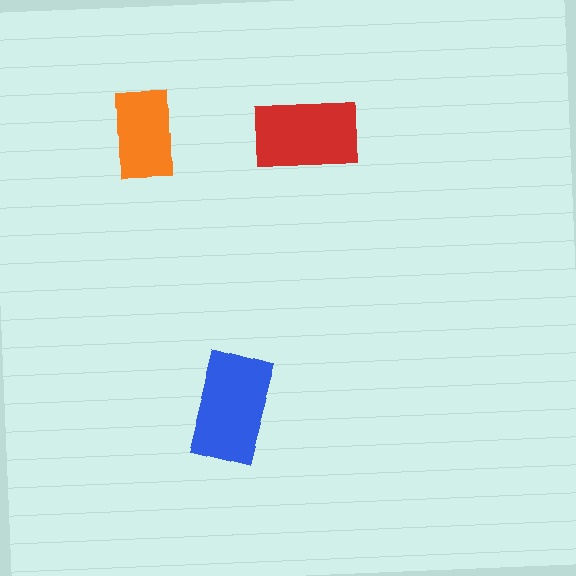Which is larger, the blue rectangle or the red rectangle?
The blue one.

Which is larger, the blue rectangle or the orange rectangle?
The blue one.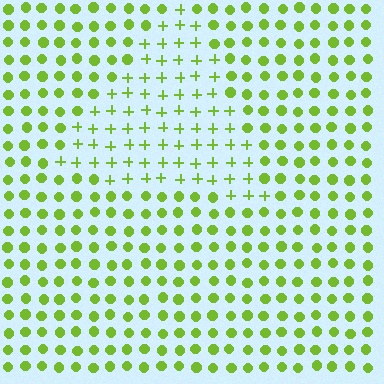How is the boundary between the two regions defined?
The boundary is defined by a change in element shape: plus signs inside vs. circles outside. All elements share the same color and spacing.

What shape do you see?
I see a triangle.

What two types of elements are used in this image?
The image uses plus signs inside the triangle region and circles outside it.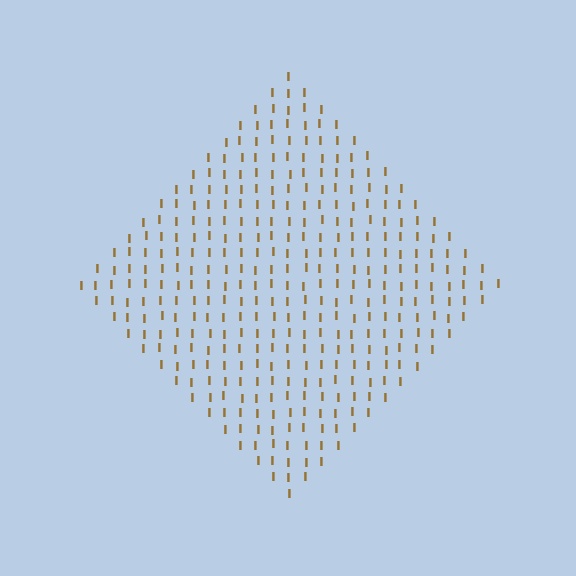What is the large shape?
The large shape is a diamond.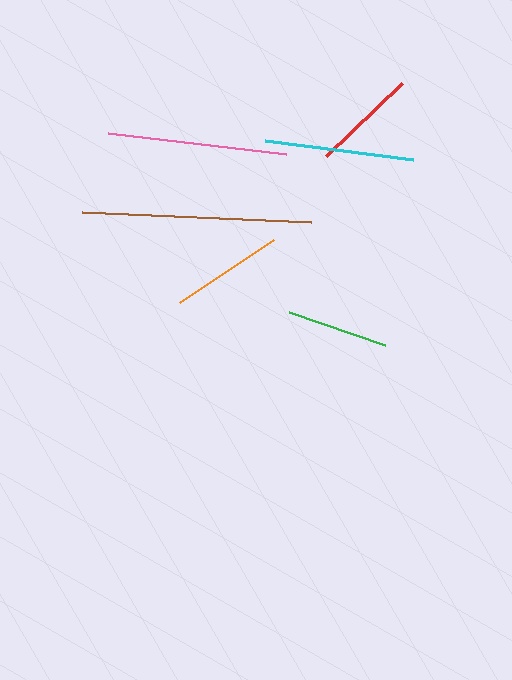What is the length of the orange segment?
The orange segment is approximately 113 pixels long.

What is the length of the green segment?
The green segment is approximately 102 pixels long.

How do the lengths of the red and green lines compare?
The red and green lines are approximately the same length.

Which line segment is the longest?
The brown line is the longest at approximately 229 pixels.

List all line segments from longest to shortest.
From longest to shortest: brown, pink, cyan, orange, red, green.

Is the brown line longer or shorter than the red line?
The brown line is longer than the red line.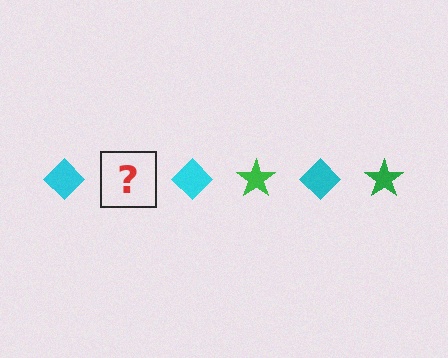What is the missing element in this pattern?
The missing element is a green star.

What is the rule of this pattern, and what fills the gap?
The rule is that the pattern alternates between cyan diamond and green star. The gap should be filled with a green star.